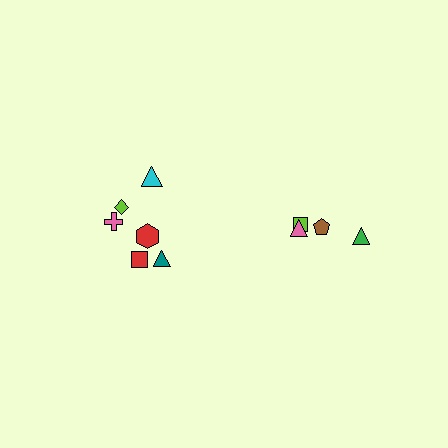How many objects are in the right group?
There are 4 objects.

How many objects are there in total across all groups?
There are 10 objects.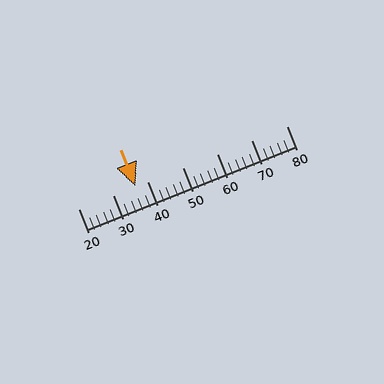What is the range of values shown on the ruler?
The ruler shows values from 20 to 80.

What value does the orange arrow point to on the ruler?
The orange arrow points to approximately 37.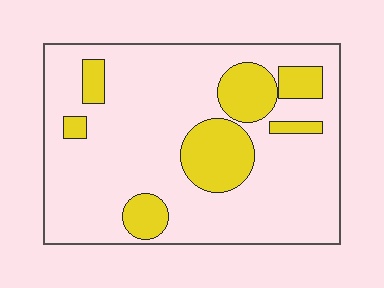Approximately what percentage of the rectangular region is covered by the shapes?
Approximately 20%.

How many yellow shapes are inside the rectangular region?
7.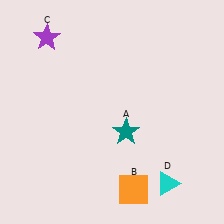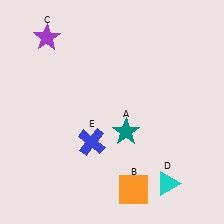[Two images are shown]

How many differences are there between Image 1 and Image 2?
There is 1 difference between the two images.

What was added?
A blue cross (E) was added in Image 2.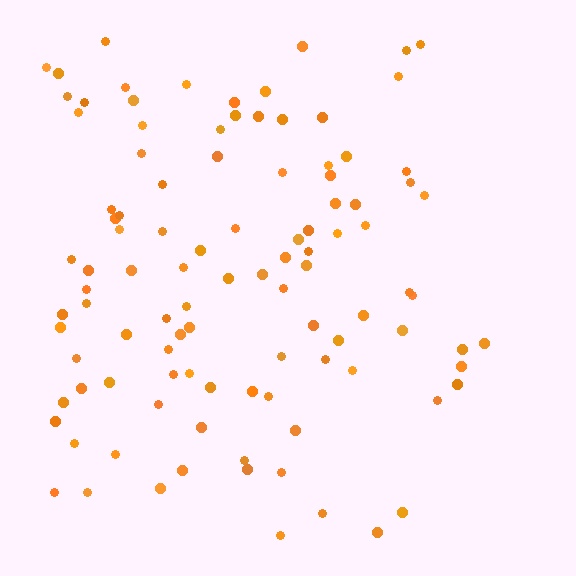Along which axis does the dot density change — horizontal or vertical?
Horizontal.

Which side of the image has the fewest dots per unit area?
The right.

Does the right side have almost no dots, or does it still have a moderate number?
Still a moderate number, just noticeably fewer than the left.